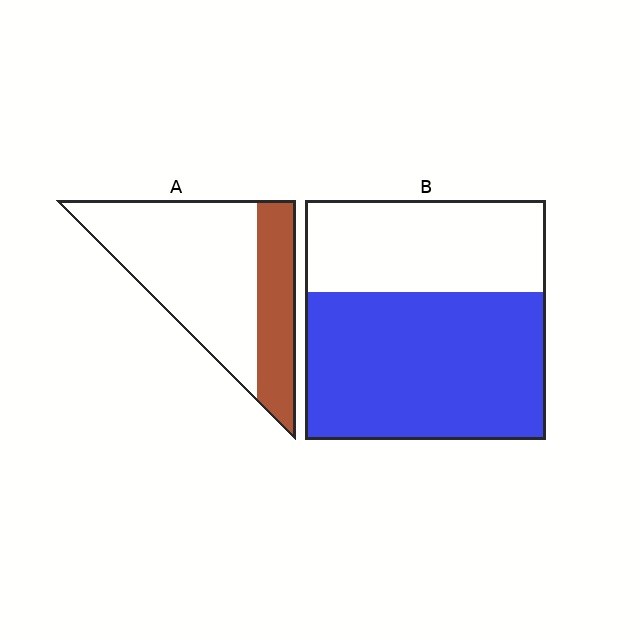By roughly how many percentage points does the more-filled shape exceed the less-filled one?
By roughly 30 percentage points (B over A).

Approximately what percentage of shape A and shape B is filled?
A is approximately 30% and B is approximately 60%.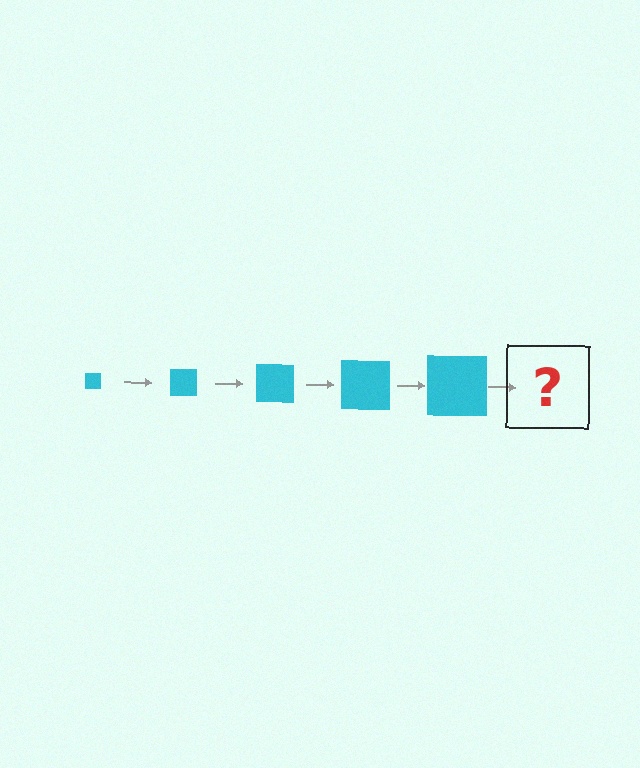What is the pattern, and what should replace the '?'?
The pattern is that the square gets progressively larger each step. The '?' should be a cyan square, larger than the previous one.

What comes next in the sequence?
The next element should be a cyan square, larger than the previous one.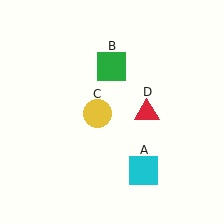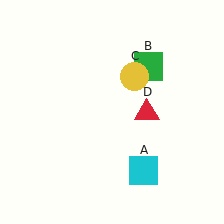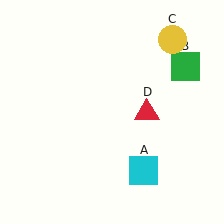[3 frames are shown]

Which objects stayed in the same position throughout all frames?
Cyan square (object A) and red triangle (object D) remained stationary.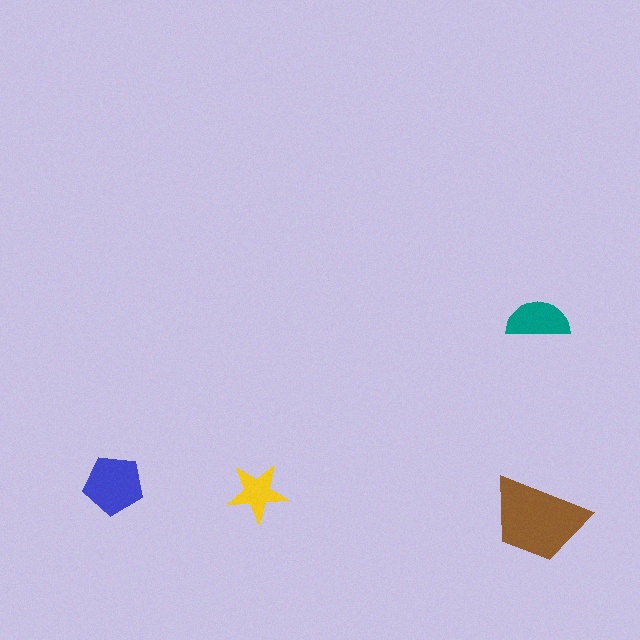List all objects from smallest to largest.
The yellow star, the teal semicircle, the blue pentagon, the brown trapezoid.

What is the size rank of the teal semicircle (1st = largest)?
3rd.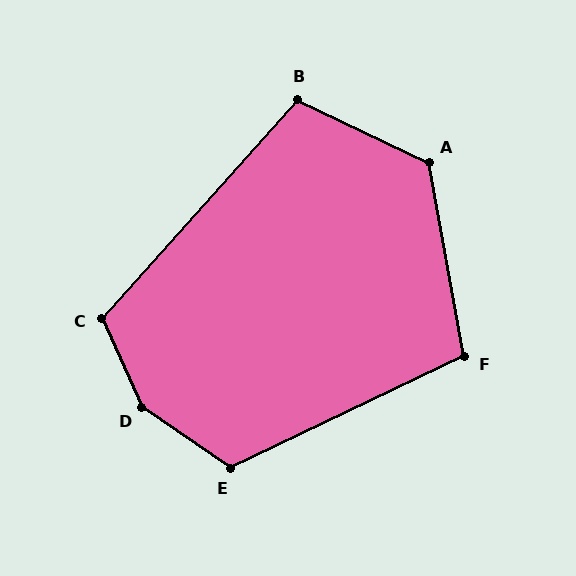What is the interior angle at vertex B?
Approximately 106 degrees (obtuse).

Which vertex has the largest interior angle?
D, at approximately 149 degrees.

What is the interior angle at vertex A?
Approximately 126 degrees (obtuse).